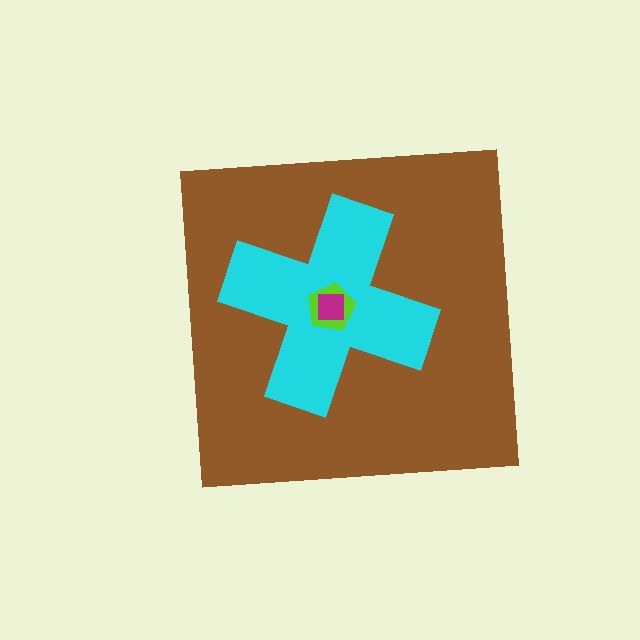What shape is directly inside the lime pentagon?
The magenta square.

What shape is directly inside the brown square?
The cyan cross.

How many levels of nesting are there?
4.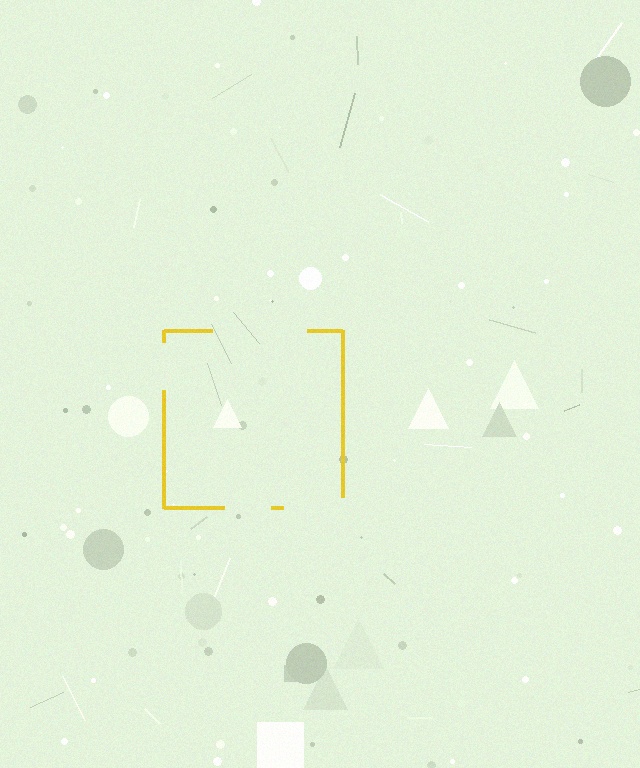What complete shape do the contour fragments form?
The contour fragments form a square.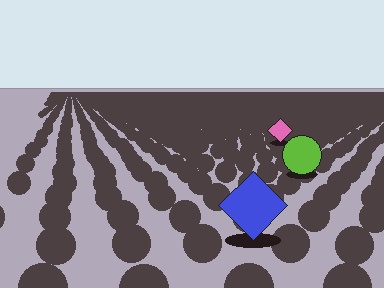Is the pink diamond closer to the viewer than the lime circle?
No. The lime circle is closer — you can tell from the texture gradient: the ground texture is coarser near it.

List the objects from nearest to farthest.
From nearest to farthest: the blue diamond, the lime circle, the pink diamond.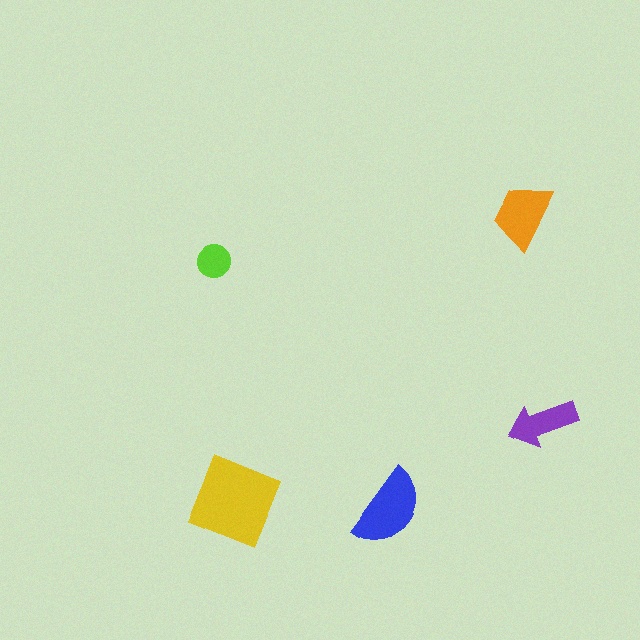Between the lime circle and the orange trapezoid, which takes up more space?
The orange trapezoid.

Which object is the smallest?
The lime circle.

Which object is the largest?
The yellow square.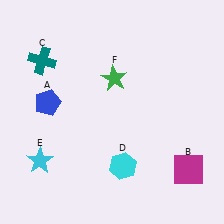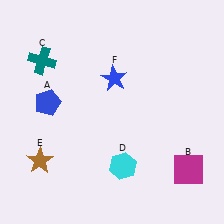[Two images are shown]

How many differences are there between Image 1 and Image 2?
There are 2 differences between the two images.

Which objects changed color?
E changed from cyan to brown. F changed from green to blue.